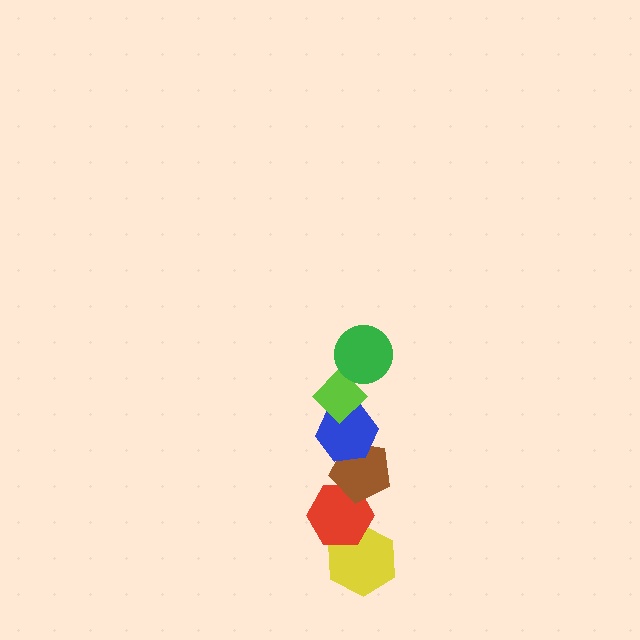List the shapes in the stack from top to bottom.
From top to bottom: the green circle, the lime diamond, the blue hexagon, the brown pentagon, the red hexagon, the yellow hexagon.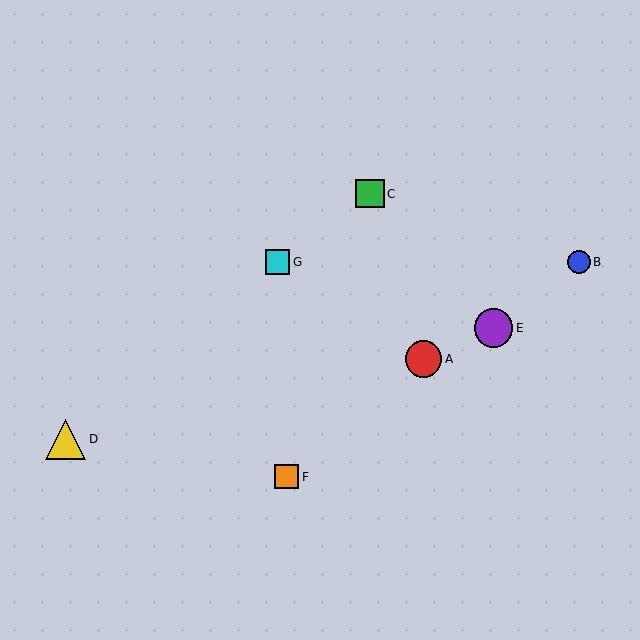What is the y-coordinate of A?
Object A is at y≈359.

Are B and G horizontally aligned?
Yes, both are at y≈262.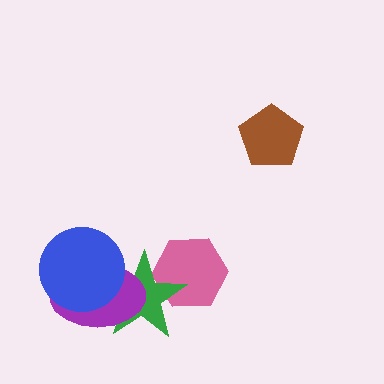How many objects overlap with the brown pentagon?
0 objects overlap with the brown pentagon.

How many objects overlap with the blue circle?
2 objects overlap with the blue circle.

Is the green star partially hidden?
Yes, it is partially covered by another shape.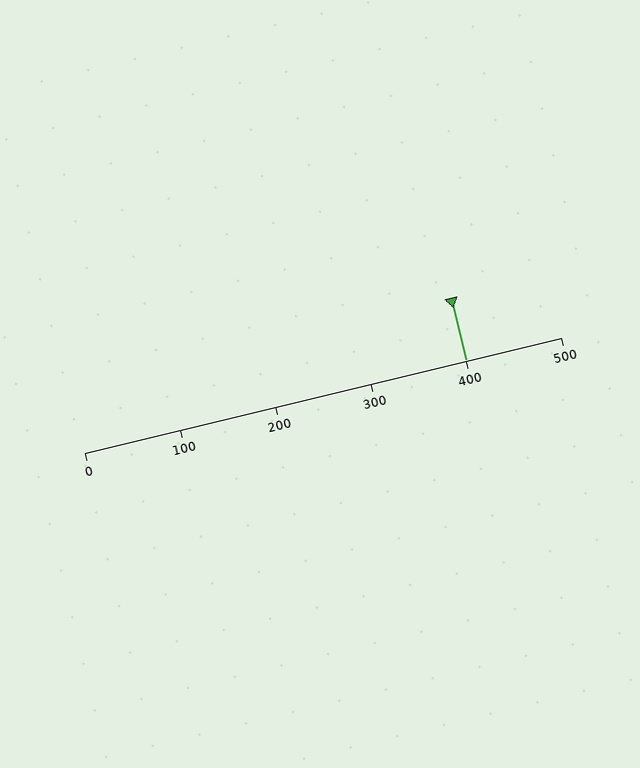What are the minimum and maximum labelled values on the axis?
The axis runs from 0 to 500.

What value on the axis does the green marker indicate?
The marker indicates approximately 400.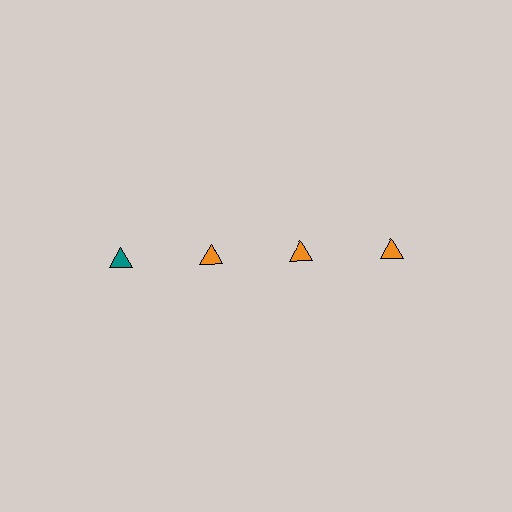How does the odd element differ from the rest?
It has a different color: teal instead of orange.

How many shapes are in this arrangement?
There are 4 shapes arranged in a grid pattern.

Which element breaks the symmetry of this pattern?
The teal triangle in the top row, leftmost column breaks the symmetry. All other shapes are orange triangles.